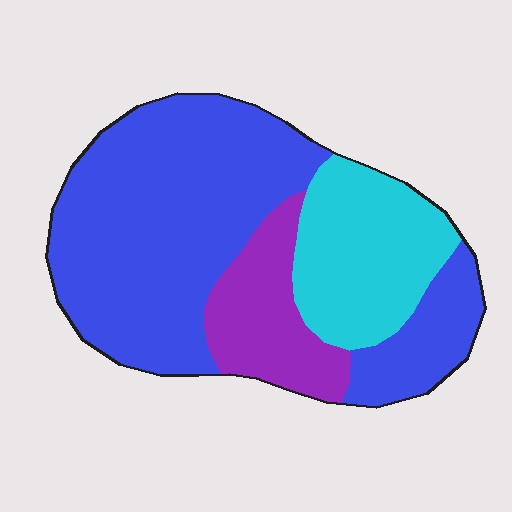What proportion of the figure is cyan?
Cyan takes up between a sixth and a third of the figure.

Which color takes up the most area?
Blue, at roughly 60%.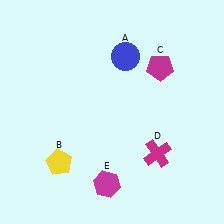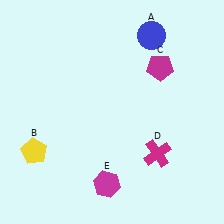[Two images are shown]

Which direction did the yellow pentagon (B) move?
The yellow pentagon (B) moved left.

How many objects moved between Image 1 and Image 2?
2 objects moved between the two images.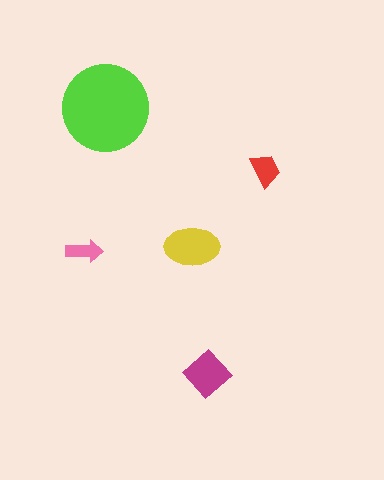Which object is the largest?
The lime circle.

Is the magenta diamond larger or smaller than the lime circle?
Smaller.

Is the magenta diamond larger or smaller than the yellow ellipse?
Smaller.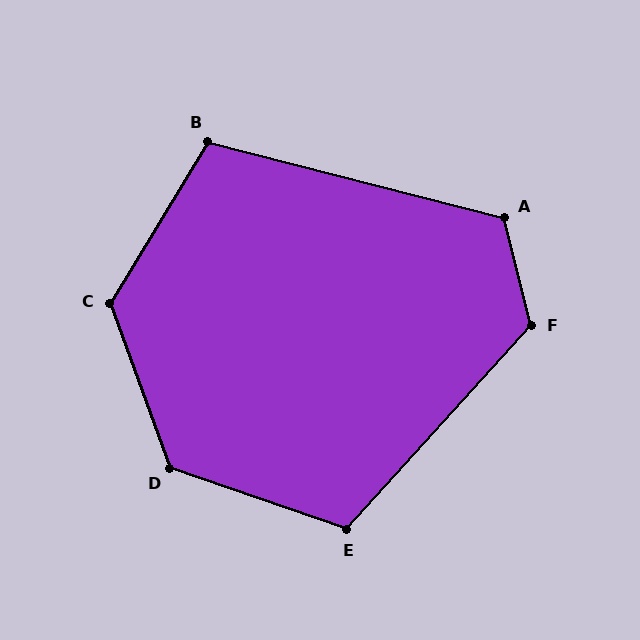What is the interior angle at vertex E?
Approximately 113 degrees (obtuse).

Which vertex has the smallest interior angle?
B, at approximately 107 degrees.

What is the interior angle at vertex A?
Approximately 118 degrees (obtuse).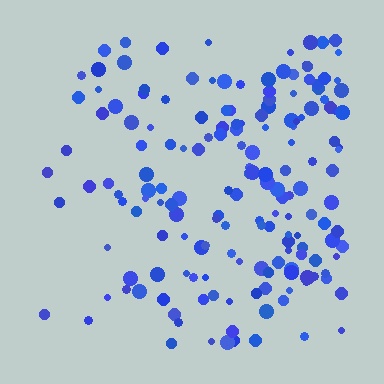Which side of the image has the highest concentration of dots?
The right.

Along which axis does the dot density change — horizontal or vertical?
Horizontal.